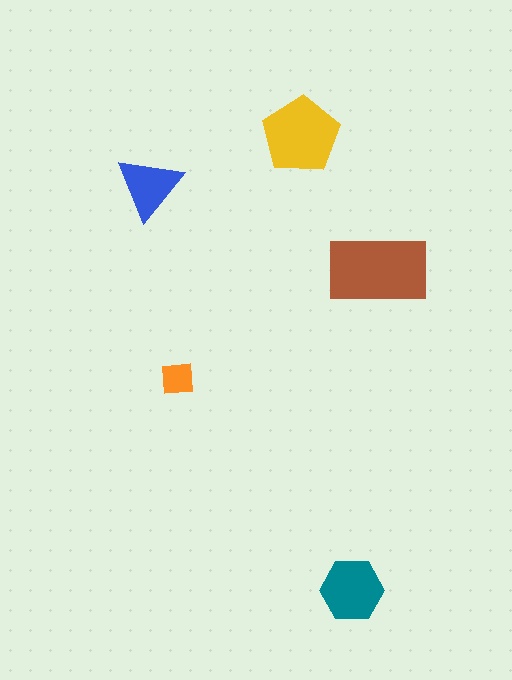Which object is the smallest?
The orange square.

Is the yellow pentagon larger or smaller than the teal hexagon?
Larger.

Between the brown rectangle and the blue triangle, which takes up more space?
The brown rectangle.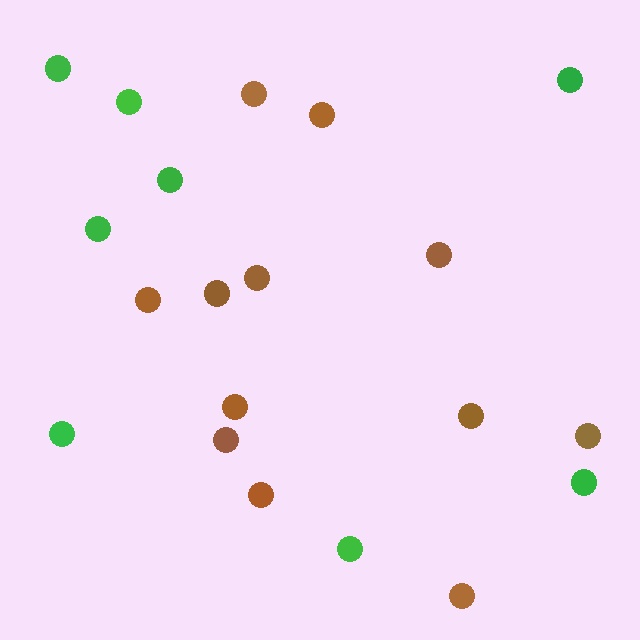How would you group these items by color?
There are 2 groups: one group of green circles (8) and one group of brown circles (12).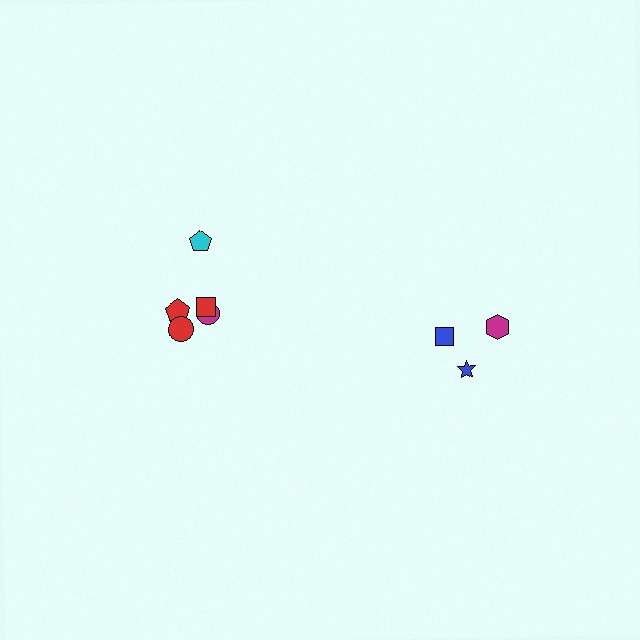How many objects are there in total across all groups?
There are 8 objects.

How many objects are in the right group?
There are 3 objects.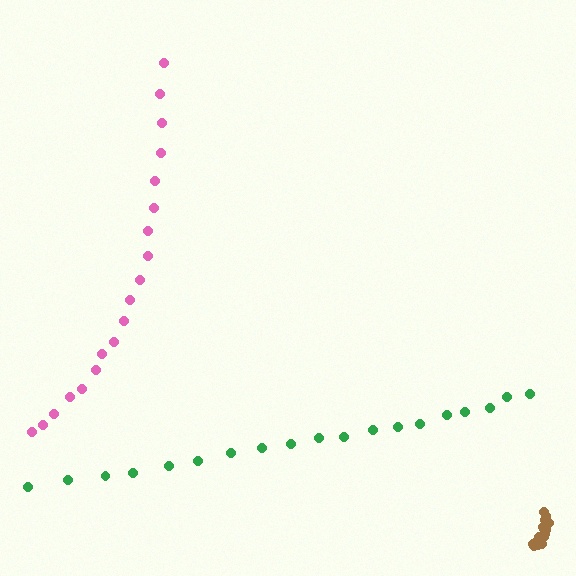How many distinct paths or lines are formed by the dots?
There are 3 distinct paths.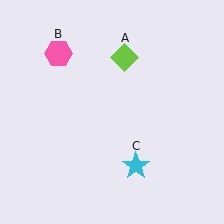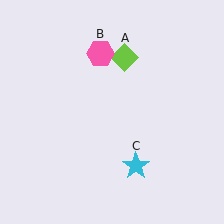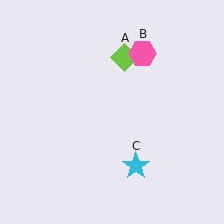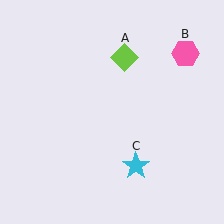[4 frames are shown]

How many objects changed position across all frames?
1 object changed position: pink hexagon (object B).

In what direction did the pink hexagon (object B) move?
The pink hexagon (object B) moved right.